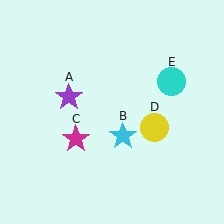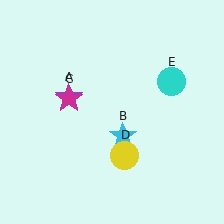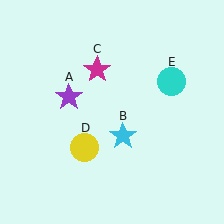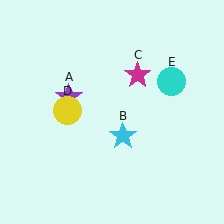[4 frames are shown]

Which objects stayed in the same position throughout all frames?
Purple star (object A) and cyan star (object B) and cyan circle (object E) remained stationary.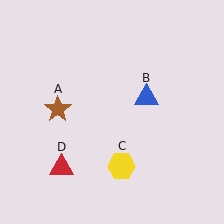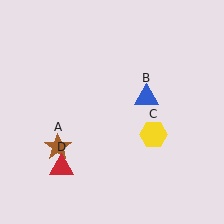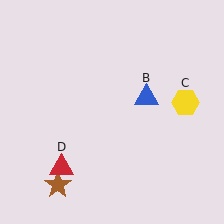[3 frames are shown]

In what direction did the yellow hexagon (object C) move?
The yellow hexagon (object C) moved up and to the right.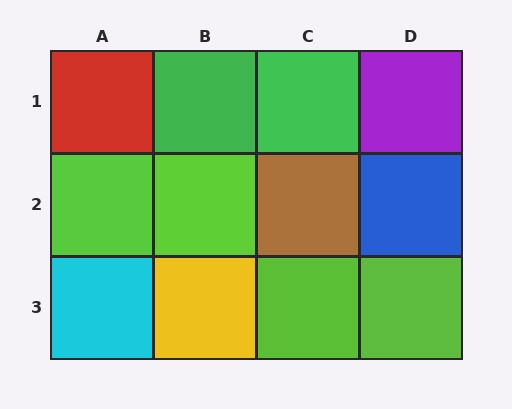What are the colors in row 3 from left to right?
Cyan, yellow, lime, lime.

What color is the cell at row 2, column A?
Lime.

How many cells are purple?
1 cell is purple.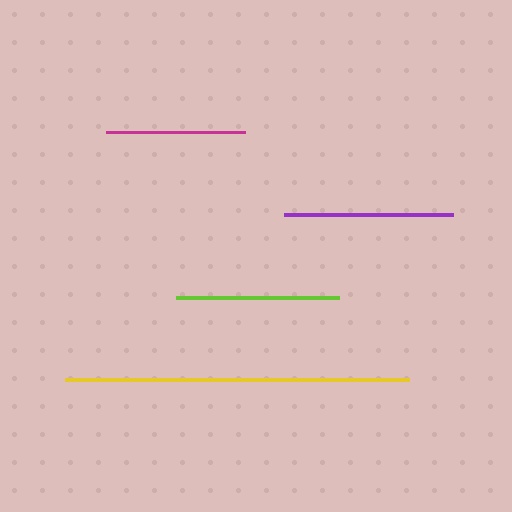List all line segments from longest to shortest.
From longest to shortest: yellow, purple, lime, magenta.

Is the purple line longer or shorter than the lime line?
The purple line is longer than the lime line.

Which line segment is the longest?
The yellow line is the longest at approximately 343 pixels.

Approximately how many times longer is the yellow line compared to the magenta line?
The yellow line is approximately 2.5 times the length of the magenta line.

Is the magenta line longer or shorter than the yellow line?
The yellow line is longer than the magenta line.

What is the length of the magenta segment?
The magenta segment is approximately 139 pixels long.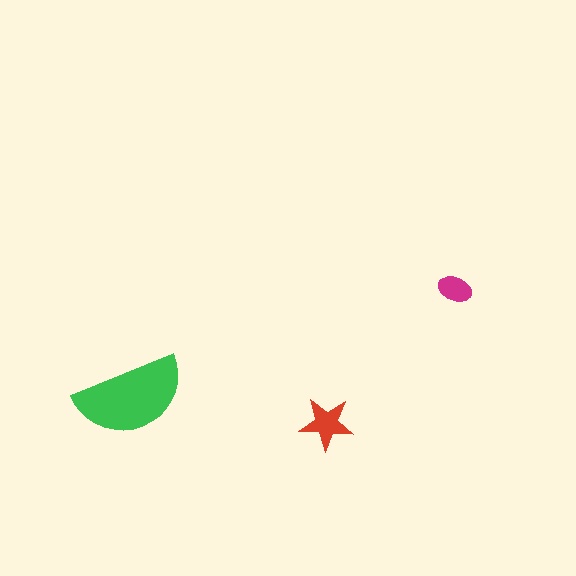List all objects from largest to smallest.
The green semicircle, the red star, the magenta ellipse.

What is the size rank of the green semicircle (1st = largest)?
1st.